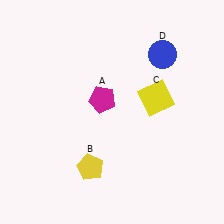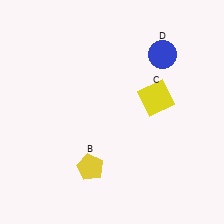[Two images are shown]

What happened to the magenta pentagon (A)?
The magenta pentagon (A) was removed in Image 2. It was in the top-left area of Image 1.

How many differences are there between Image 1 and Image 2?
There is 1 difference between the two images.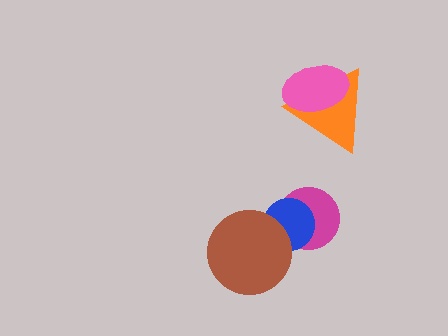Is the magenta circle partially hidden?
Yes, it is partially covered by another shape.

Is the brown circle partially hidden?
No, no other shape covers it.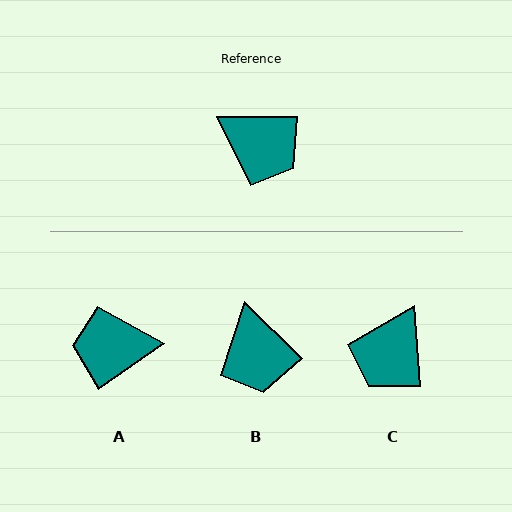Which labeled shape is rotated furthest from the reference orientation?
A, about 145 degrees away.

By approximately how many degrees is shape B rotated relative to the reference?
Approximately 45 degrees clockwise.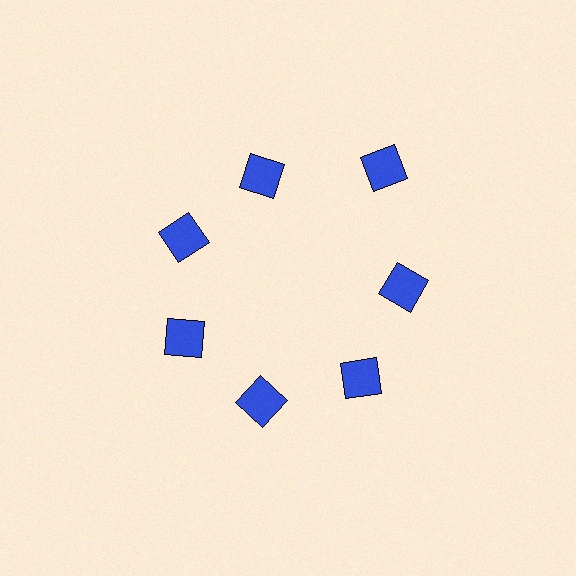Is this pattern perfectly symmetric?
No. The 7 blue squares are arranged in a ring, but one element near the 1 o'clock position is pushed outward from the center, breaking the 7-fold rotational symmetry.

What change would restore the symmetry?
The symmetry would be restored by moving it inward, back onto the ring so that all 7 squares sit at equal angles and equal distance from the center.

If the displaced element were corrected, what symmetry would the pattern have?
It would have 7-fold rotational symmetry — the pattern would map onto itself every 51 degrees.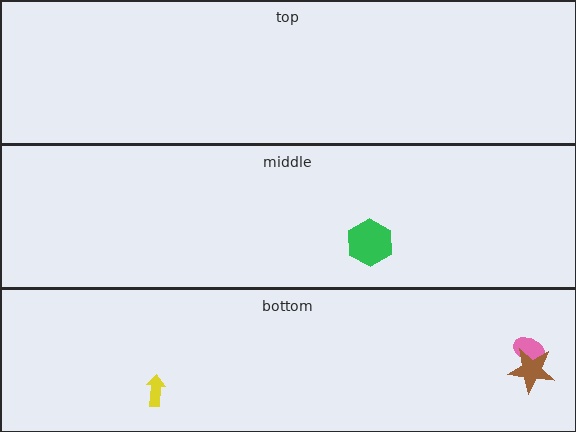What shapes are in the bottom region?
The pink ellipse, the yellow arrow, the brown star.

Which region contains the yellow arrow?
The bottom region.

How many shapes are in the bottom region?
3.